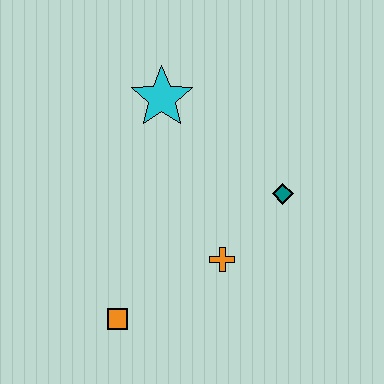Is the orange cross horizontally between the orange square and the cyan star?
No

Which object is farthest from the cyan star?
The orange square is farthest from the cyan star.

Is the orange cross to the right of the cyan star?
Yes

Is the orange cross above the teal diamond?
No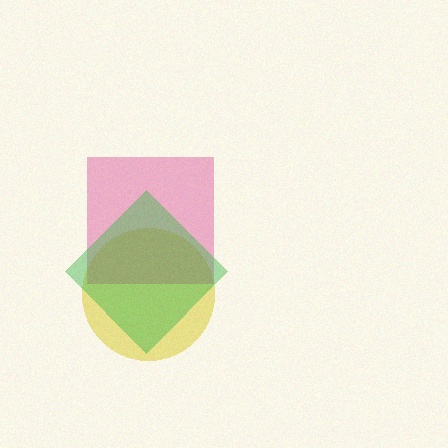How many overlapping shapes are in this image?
There are 3 overlapping shapes in the image.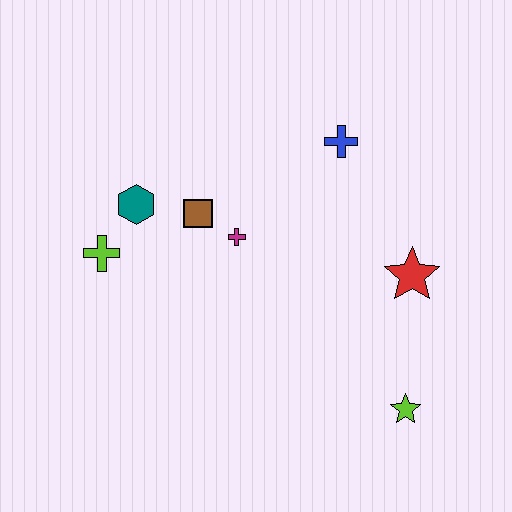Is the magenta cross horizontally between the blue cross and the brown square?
Yes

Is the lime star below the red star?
Yes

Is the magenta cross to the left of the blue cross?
Yes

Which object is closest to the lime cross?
The teal hexagon is closest to the lime cross.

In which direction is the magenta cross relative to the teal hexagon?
The magenta cross is to the right of the teal hexagon.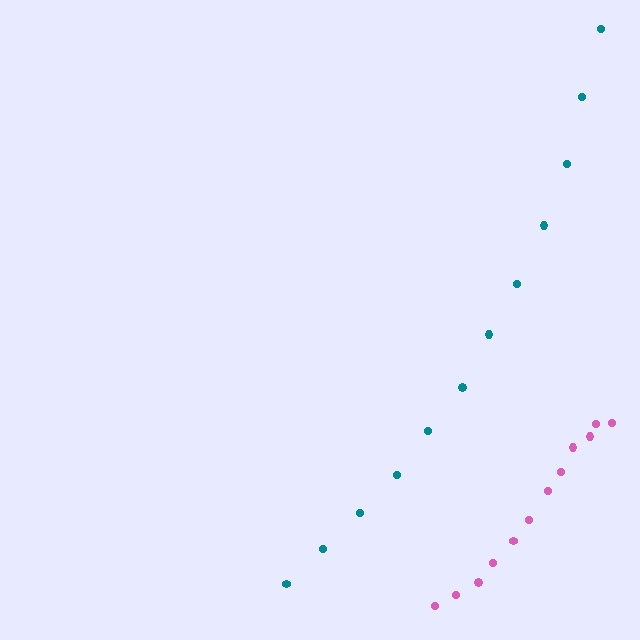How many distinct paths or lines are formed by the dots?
There are 2 distinct paths.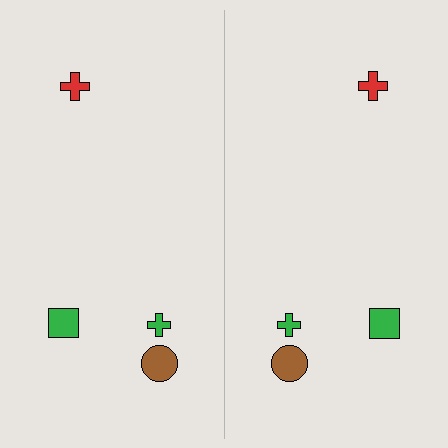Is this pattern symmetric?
Yes, this pattern has bilateral (reflection) symmetry.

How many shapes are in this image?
There are 8 shapes in this image.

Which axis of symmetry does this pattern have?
The pattern has a vertical axis of symmetry running through the center of the image.